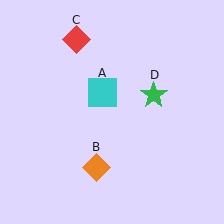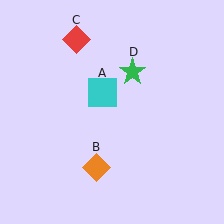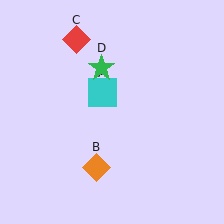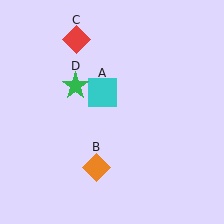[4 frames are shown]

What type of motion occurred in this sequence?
The green star (object D) rotated counterclockwise around the center of the scene.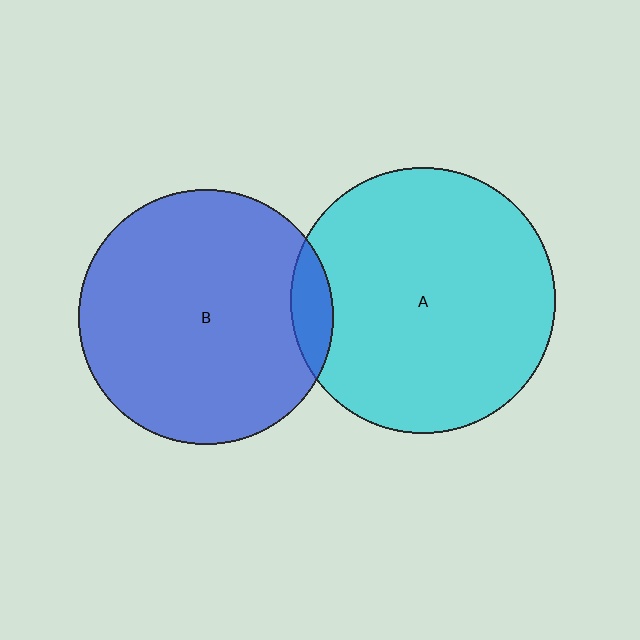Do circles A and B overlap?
Yes.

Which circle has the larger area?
Circle A (cyan).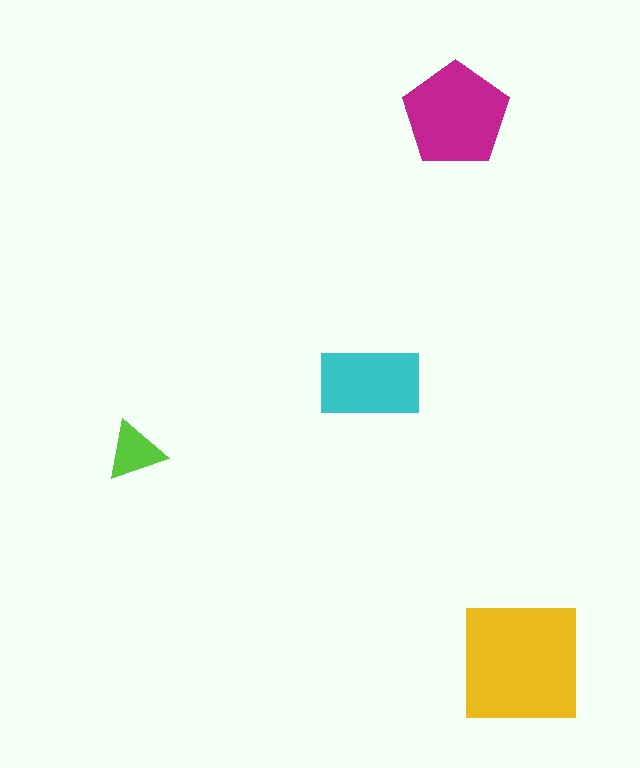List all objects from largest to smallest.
The yellow square, the magenta pentagon, the cyan rectangle, the lime triangle.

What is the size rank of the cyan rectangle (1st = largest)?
3rd.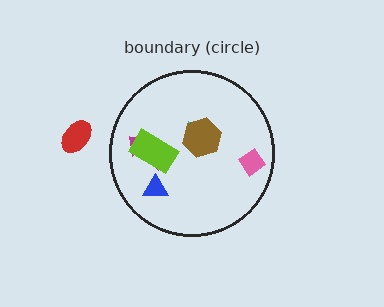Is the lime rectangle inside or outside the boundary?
Inside.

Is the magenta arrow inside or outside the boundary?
Inside.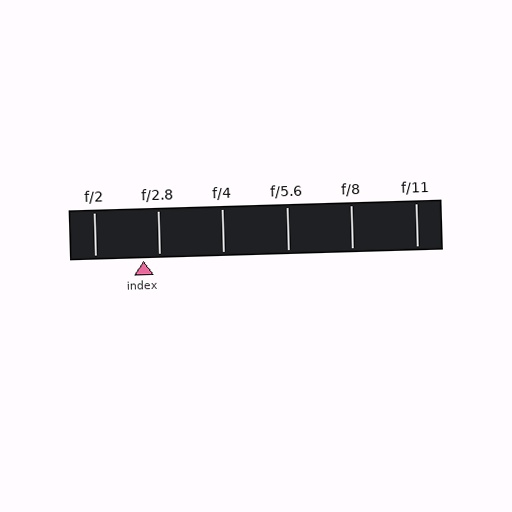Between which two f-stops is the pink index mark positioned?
The index mark is between f/2 and f/2.8.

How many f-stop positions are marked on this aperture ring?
There are 6 f-stop positions marked.